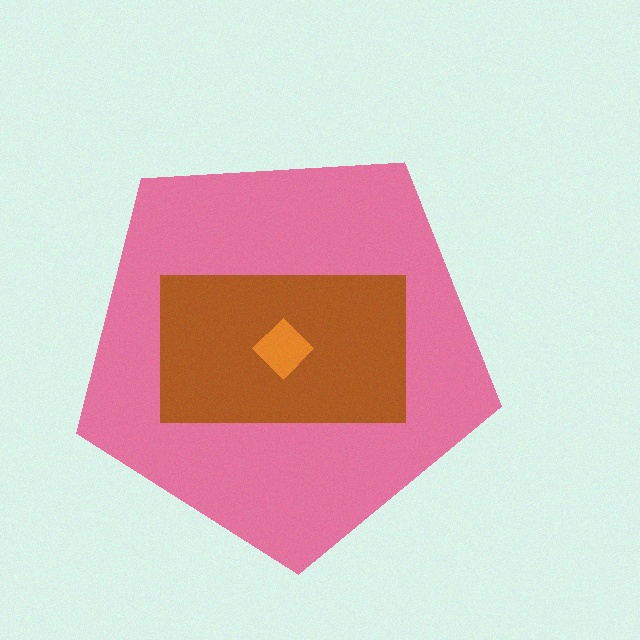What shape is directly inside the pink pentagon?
The brown rectangle.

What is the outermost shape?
The pink pentagon.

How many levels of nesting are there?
3.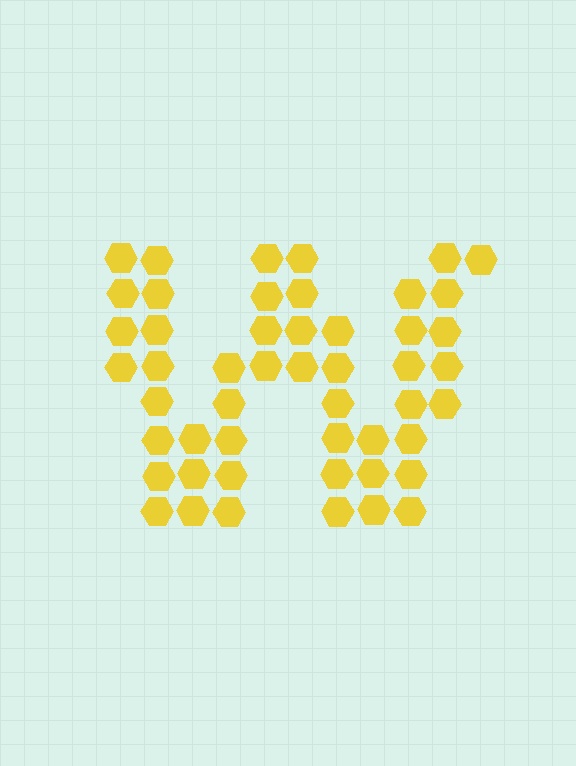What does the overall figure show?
The overall figure shows the letter W.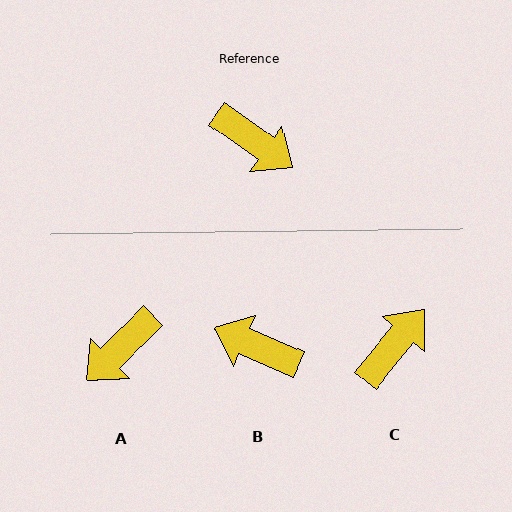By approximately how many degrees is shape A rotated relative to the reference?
Approximately 100 degrees clockwise.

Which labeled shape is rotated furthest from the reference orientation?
B, about 168 degrees away.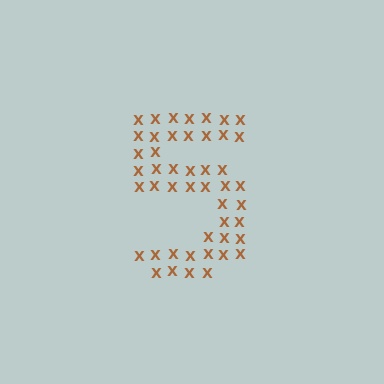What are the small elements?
The small elements are letter X's.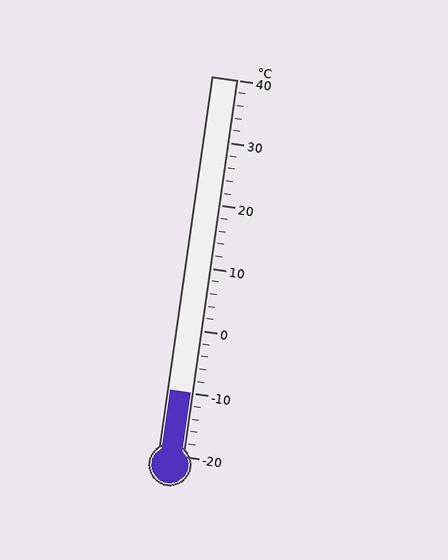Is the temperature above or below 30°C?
The temperature is below 30°C.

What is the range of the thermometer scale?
The thermometer scale ranges from -20°C to 40°C.